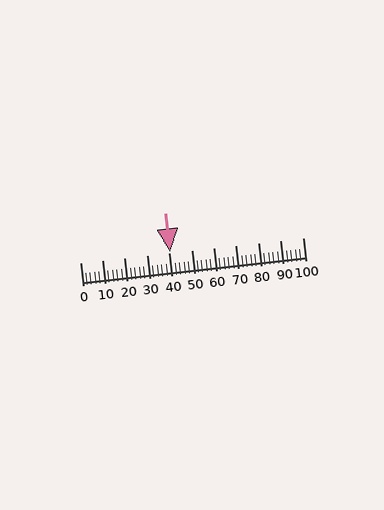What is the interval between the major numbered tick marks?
The major tick marks are spaced 10 units apart.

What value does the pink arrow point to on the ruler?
The pink arrow points to approximately 40.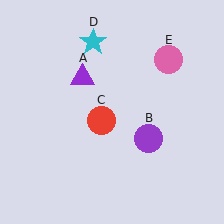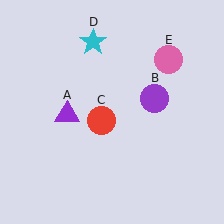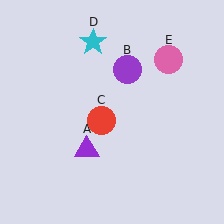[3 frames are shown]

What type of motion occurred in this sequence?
The purple triangle (object A), purple circle (object B) rotated counterclockwise around the center of the scene.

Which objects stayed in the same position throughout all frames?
Red circle (object C) and cyan star (object D) and pink circle (object E) remained stationary.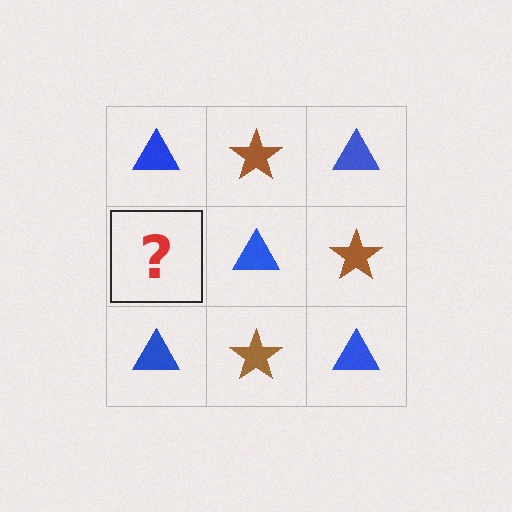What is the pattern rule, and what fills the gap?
The rule is that it alternates blue triangle and brown star in a checkerboard pattern. The gap should be filled with a brown star.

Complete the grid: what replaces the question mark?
The question mark should be replaced with a brown star.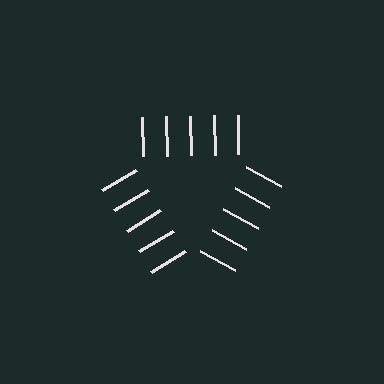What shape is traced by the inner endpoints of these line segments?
An illusory triangle — the line segments terminate on its edges but no continuous stroke is drawn.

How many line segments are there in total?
15 — 5 along each of the 3 edges.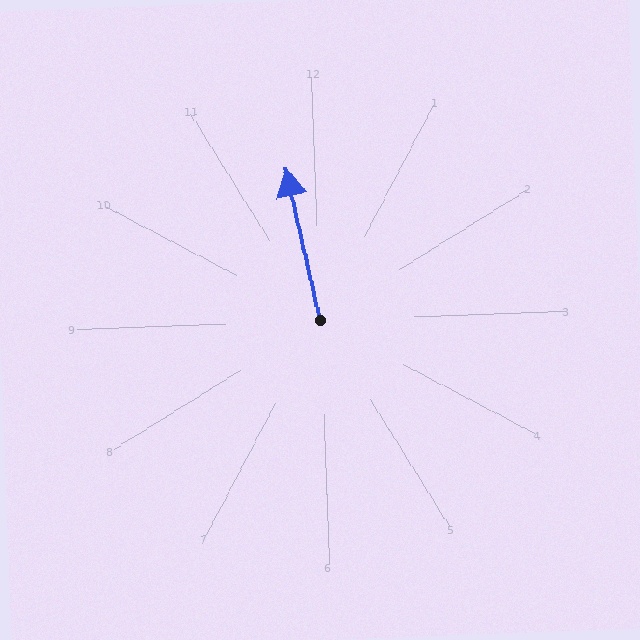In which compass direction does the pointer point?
North.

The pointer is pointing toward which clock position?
Roughly 12 o'clock.